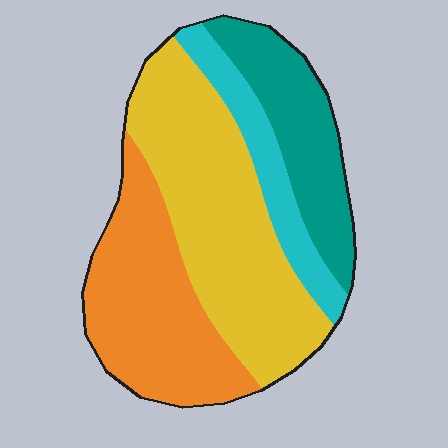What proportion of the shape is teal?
Teal covers around 20% of the shape.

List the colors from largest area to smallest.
From largest to smallest: yellow, orange, teal, cyan.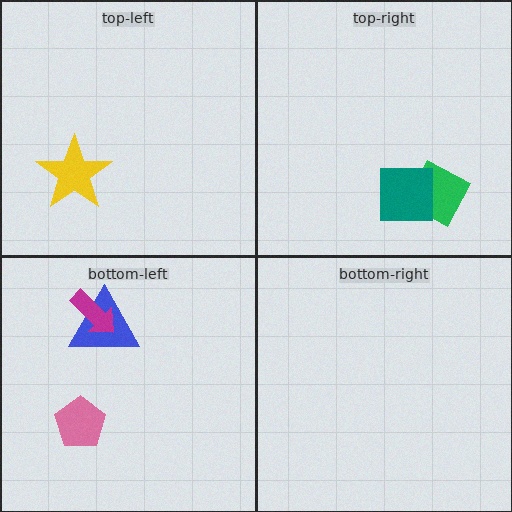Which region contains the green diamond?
The top-right region.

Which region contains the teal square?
The top-right region.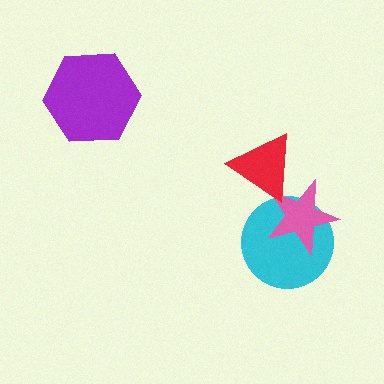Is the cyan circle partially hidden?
Yes, it is partially covered by another shape.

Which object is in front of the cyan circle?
The pink star is in front of the cyan circle.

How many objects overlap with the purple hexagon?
0 objects overlap with the purple hexagon.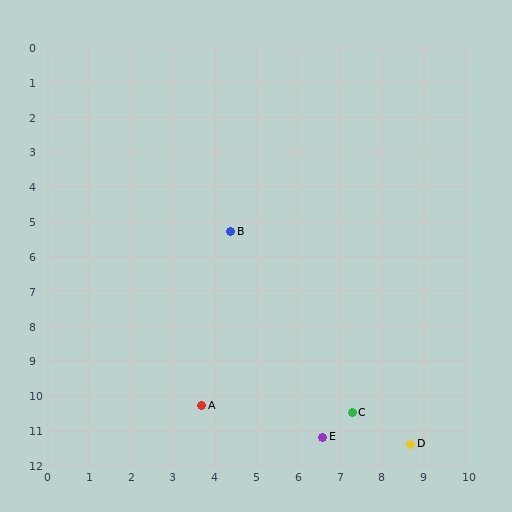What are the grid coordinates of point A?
Point A is at approximately (3.7, 10.3).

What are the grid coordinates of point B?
Point B is at approximately (4.4, 5.3).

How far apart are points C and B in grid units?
Points C and B are about 6.0 grid units apart.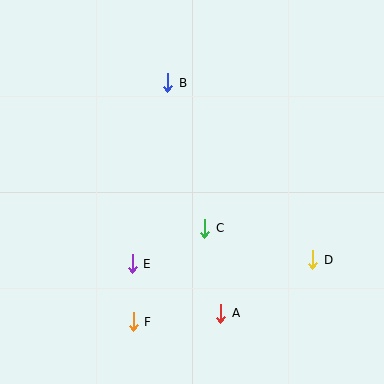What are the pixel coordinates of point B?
Point B is at (168, 83).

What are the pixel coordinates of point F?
Point F is at (133, 322).